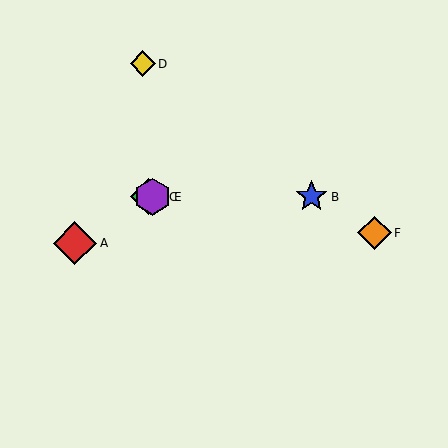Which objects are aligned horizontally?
Objects B, C, E are aligned horizontally.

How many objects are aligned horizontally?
3 objects (B, C, E) are aligned horizontally.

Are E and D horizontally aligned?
No, E is at y≈197 and D is at y≈64.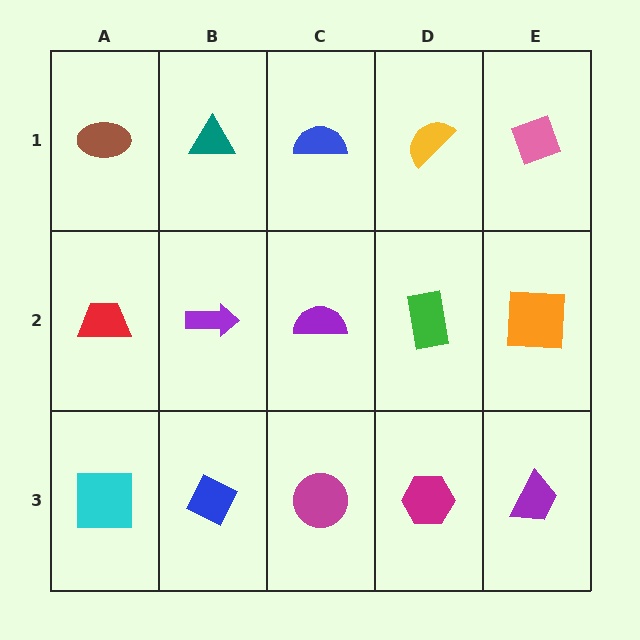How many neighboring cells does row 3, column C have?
3.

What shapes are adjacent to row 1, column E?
An orange square (row 2, column E), a yellow semicircle (row 1, column D).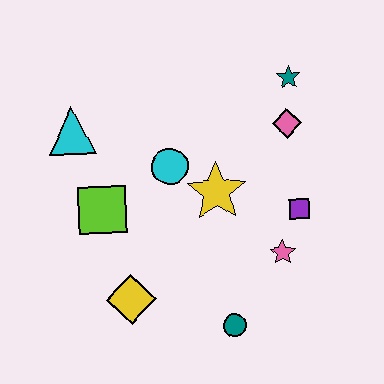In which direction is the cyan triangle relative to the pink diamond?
The cyan triangle is to the left of the pink diamond.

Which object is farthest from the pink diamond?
The yellow diamond is farthest from the pink diamond.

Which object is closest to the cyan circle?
The yellow star is closest to the cyan circle.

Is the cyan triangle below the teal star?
Yes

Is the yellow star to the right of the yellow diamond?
Yes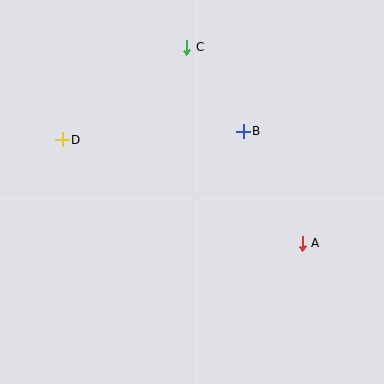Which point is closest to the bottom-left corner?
Point D is closest to the bottom-left corner.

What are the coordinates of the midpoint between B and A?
The midpoint between B and A is at (273, 187).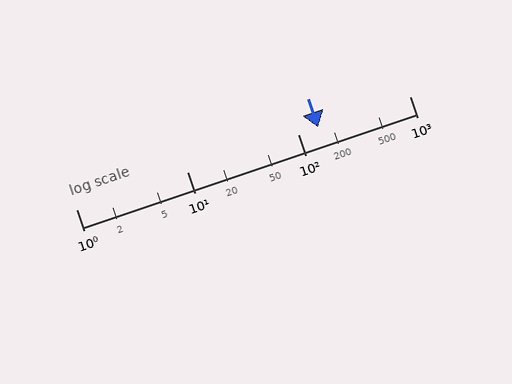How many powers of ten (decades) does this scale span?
The scale spans 3 decades, from 1 to 1000.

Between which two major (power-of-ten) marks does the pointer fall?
The pointer is between 100 and 1000.